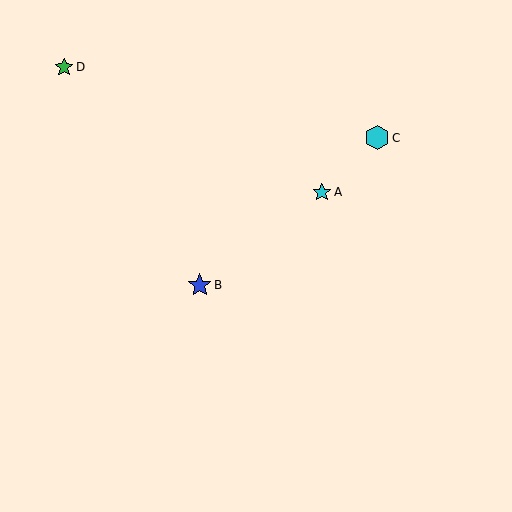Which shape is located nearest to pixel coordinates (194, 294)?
The blue star (labeled B) at (200, 285) is nearest to that location.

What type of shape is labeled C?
Shape C is a cyan hexagon.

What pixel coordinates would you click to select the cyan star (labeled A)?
Click at (322, 192) to select the cyan star A.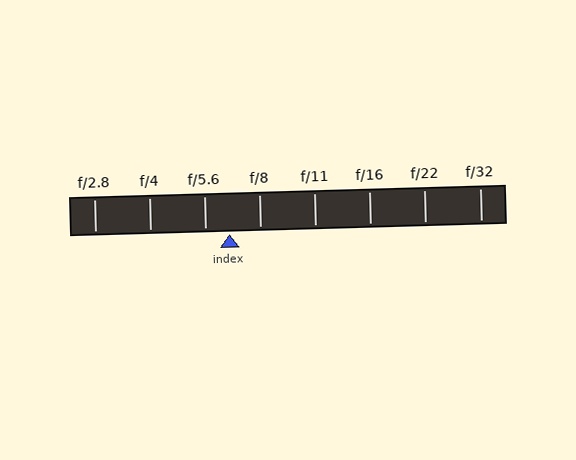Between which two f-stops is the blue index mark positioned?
The index mark is between f/5.6 and f/8.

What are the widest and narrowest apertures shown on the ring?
The widest aperture shown is f/2.8 and the narrowest is f/32.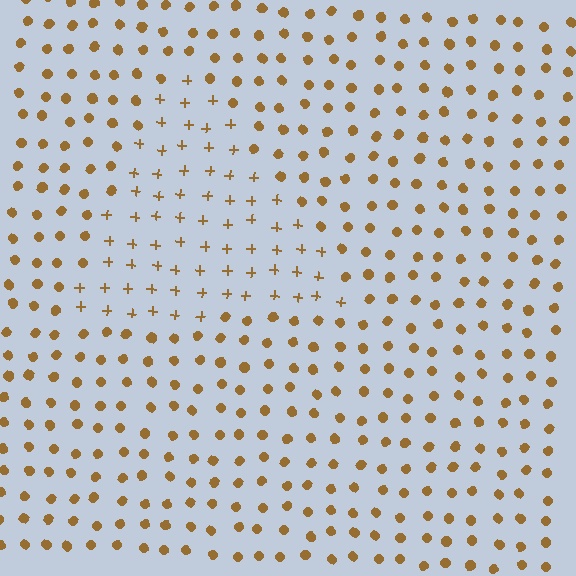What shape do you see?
I see a triangle.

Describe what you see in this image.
The image is filled with small brown elements arranged in a uniform grid. A triangle-shaped region contains plus signs, while the surrounding area contains circles. The boundary is defined purely by the change in element shape.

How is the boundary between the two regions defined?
The boundary is defined by a change in element shape: plus signs inside vs. circles outside. All elements share the same color and spacing.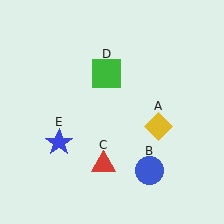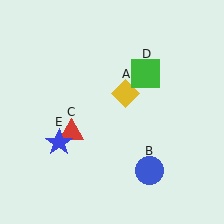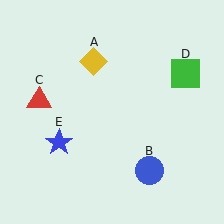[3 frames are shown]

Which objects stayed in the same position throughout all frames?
Blue circle (object B) and blue star (object E) remained stationary.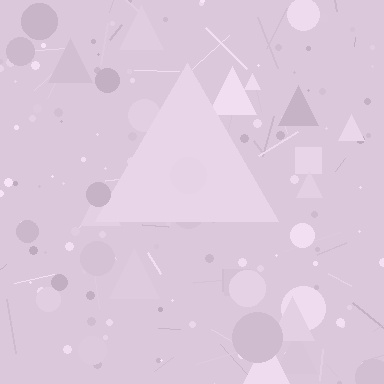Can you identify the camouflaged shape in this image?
The camouflaged shape is a triangle.